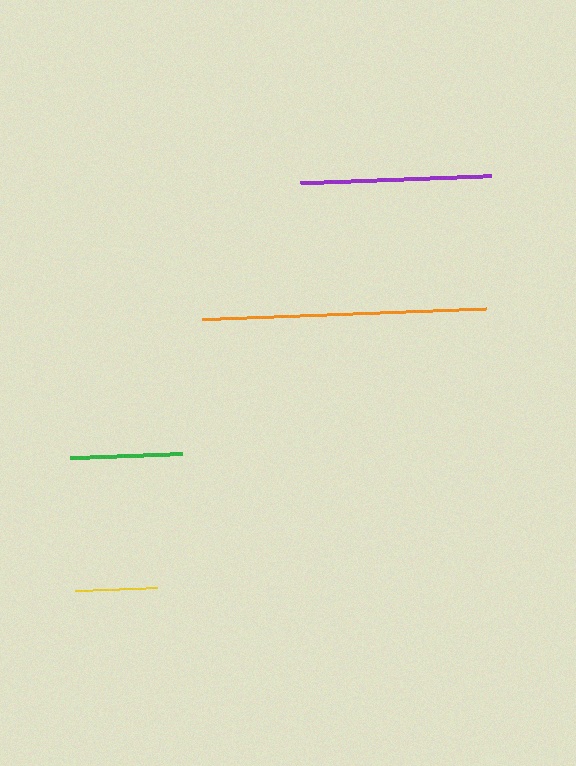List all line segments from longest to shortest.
From longest to shortest: orange, purple, green, yellow.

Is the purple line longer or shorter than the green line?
The purple line is longer than the green line.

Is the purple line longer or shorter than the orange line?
The orange line is longer than the purple line.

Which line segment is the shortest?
The yellow line is the shortest at approximately 83 pixels.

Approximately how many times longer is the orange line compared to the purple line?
The orange line is approximately 1.5 times the length of the purple line.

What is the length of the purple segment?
The purple segment is approximately 191 pixels long.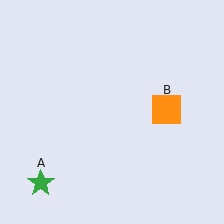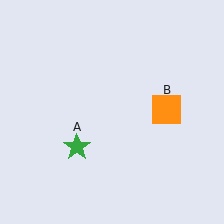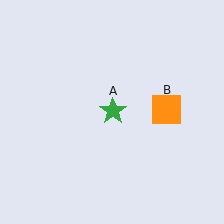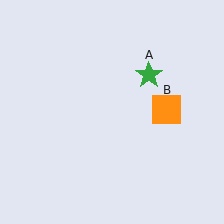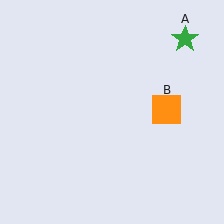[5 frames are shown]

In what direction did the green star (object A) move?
The green star (object A) moved up and to the right.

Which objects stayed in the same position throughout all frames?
Orange square (object B) remained stationary.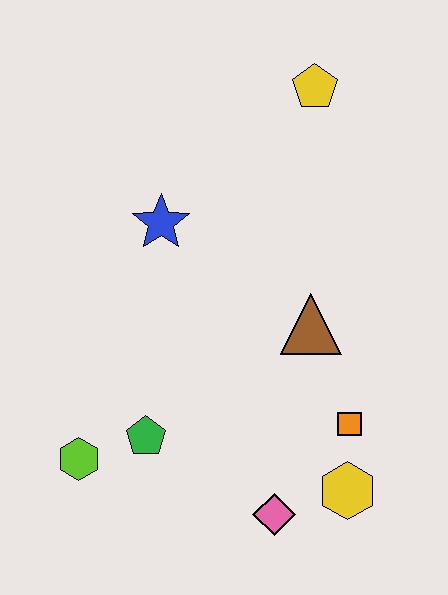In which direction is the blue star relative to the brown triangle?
The blue star is to the left of the brown triangle.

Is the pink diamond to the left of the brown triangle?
Yes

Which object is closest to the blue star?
The brown triangle is closest to the blue star.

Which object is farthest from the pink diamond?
The yellow pentagon is farthest from the pink diamond.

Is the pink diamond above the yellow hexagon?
No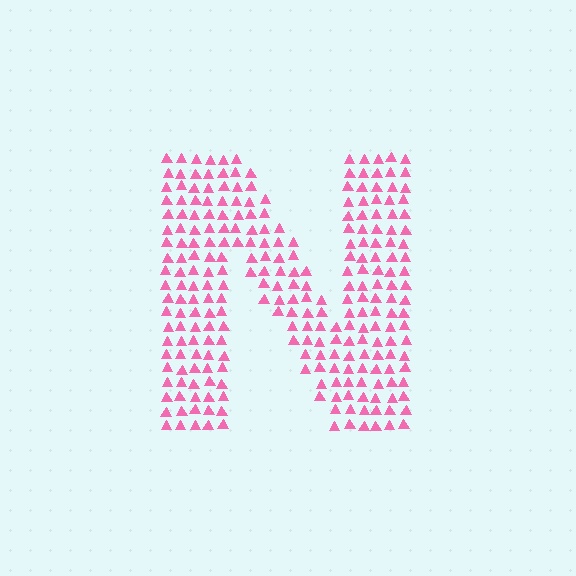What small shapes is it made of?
It is made of small triangles.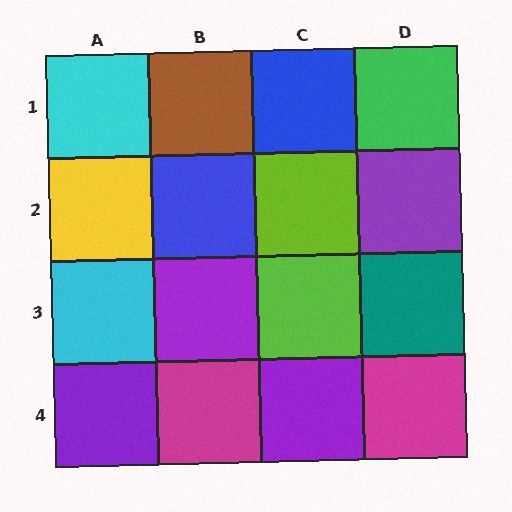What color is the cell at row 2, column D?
Purple.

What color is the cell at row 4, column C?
Purple.